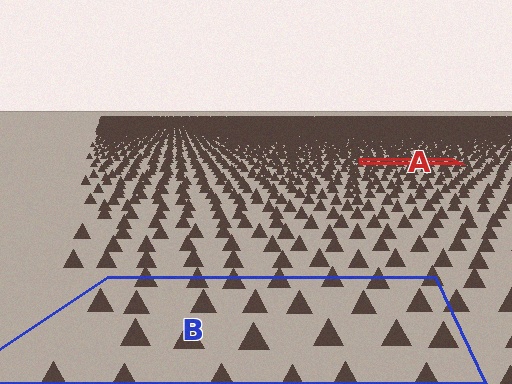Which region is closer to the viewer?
Region B is closer. The texture elements there are larger and more spread out.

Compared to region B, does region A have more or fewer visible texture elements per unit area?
Region A has more texture elements per unit area — they are packed more densely because it is farther away.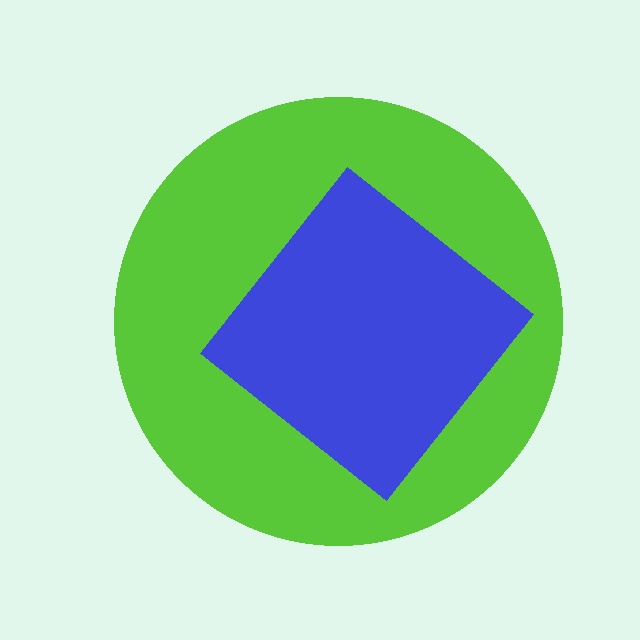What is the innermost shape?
The blue diamond.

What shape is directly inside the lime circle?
The blue diamond.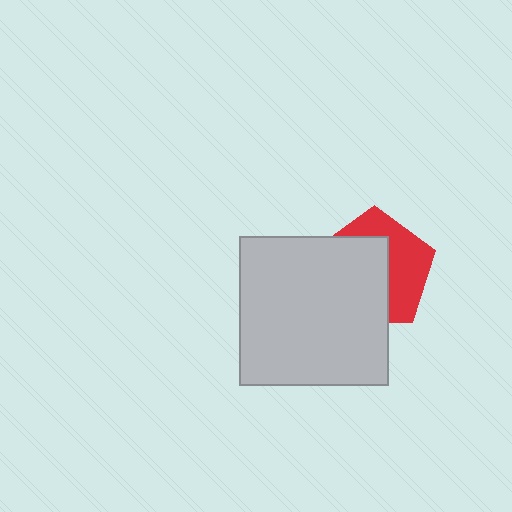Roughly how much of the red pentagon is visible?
A small part of it is visible (roughly 43%).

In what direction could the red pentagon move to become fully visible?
The red pentagon could move toward the upper-right. That would shift it out from behind the light gray square entirely.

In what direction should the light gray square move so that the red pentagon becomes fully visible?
The light gray square should move toward the lower-left. That is the shortest direction to clear the overlap and leave the red pentagon fully visible.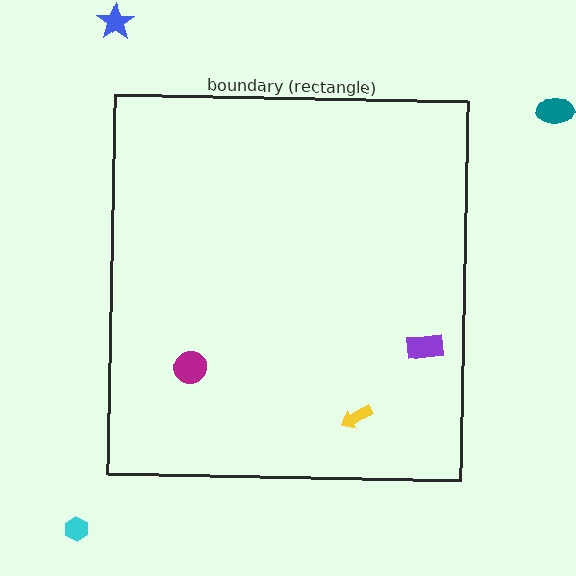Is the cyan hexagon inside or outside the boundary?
Outside.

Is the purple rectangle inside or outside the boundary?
Inside.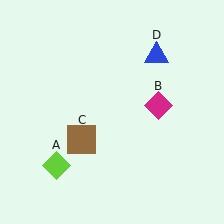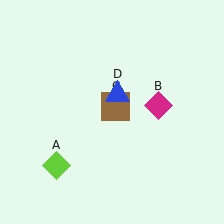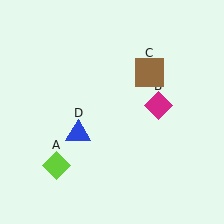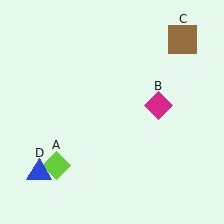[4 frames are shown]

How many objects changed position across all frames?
2 objects changed position: brown square (object C), blue triangle (object D).